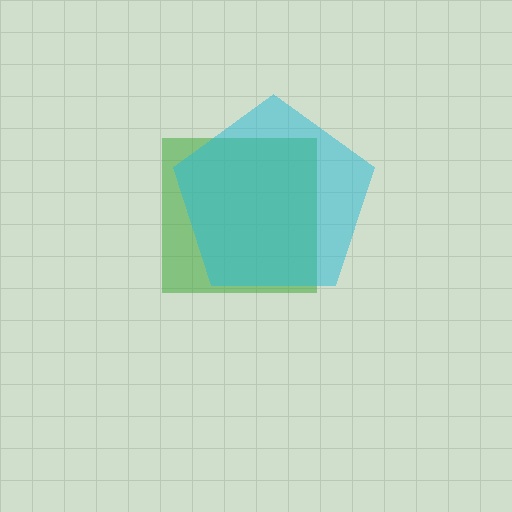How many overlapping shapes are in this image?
There are 2 overlapping shapes in the image.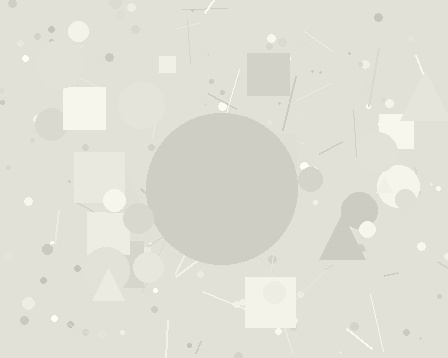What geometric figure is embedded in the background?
A circle is embedded in the background.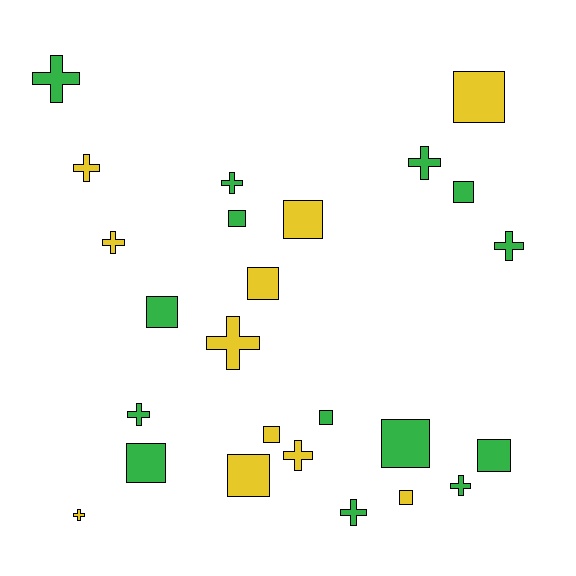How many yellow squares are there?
There are 6 yellow squares.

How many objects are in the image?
There are 25 objects.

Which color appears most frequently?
Green, with 14 objects.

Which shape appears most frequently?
Square, with 13 objects.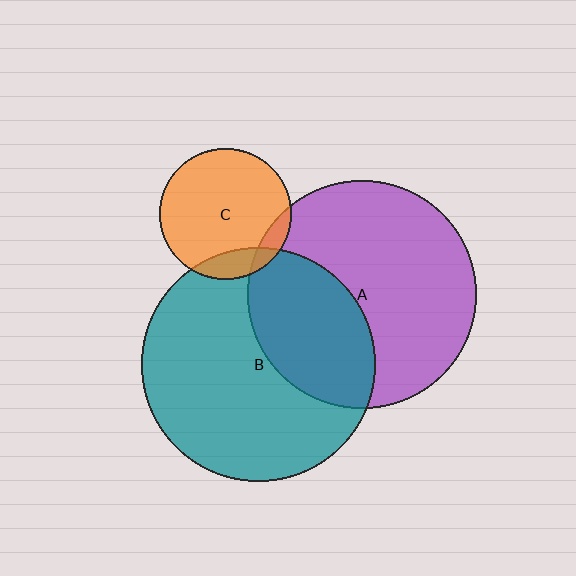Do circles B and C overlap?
Yes.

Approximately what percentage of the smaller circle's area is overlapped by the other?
Approximately 15%.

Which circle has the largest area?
Circle B (teal).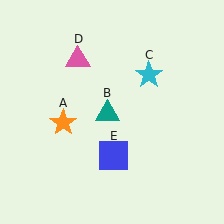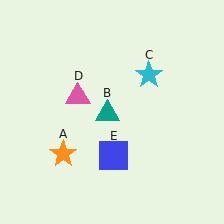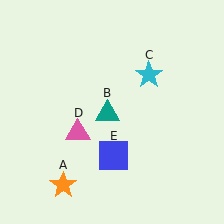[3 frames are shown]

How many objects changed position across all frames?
2 objects changed position: orange star (object A), pink triangle (object D).